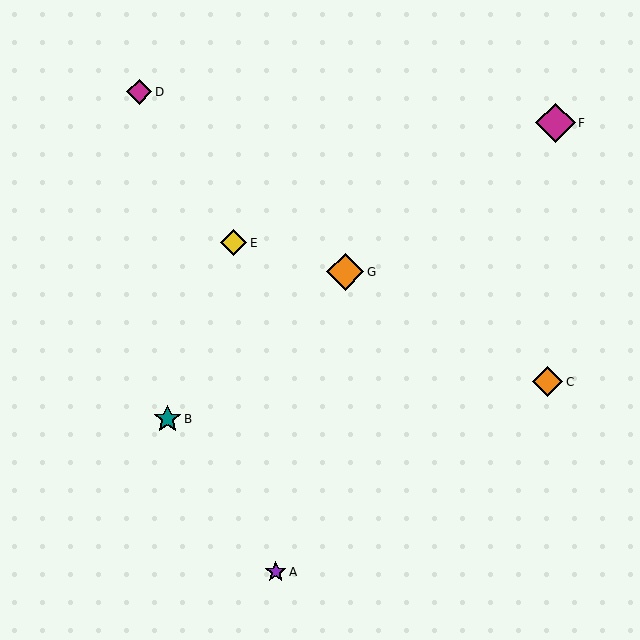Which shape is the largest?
The magenta diamond (labeled F) is the largest.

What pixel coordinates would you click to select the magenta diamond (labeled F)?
Click at (555, 123) to select the magenta diamond F.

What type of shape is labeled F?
Shape F is a magenta diamond.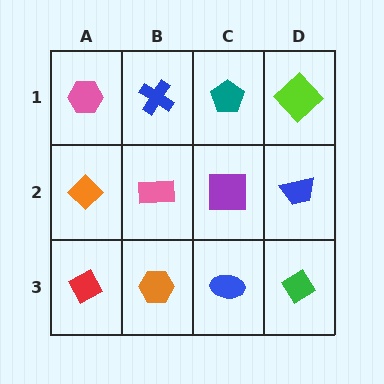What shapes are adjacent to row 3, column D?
A blue trapezoid (row 2, column D), a blue ellipse (row 3, column C).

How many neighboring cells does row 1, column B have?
3.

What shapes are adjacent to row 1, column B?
A pink rectangle (row 2, column B), a pink hexagon (row 1, column A), a teal pentagon (row 1, column C).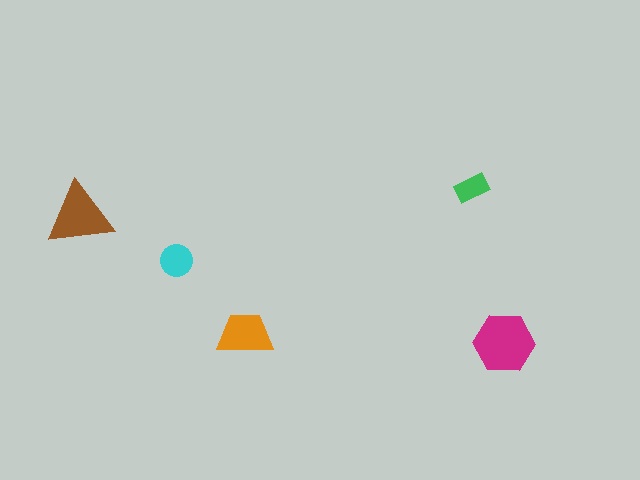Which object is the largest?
The magenta hexagon.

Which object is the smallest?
The green rectangle.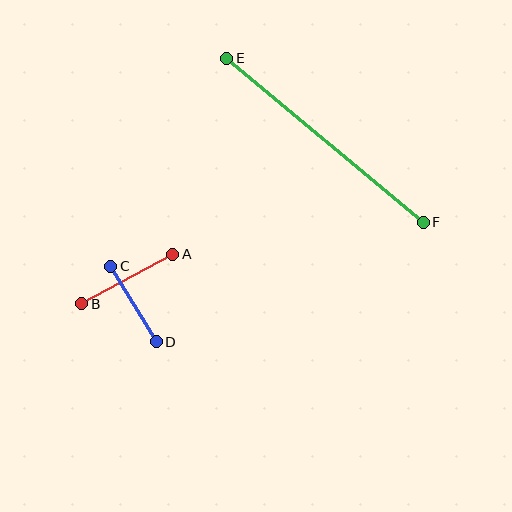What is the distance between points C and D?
The distance is approximately 88 pixels.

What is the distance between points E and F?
The distance is approximately 256 pixels.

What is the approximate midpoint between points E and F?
The midpoint is at approximately (325, 140) pixels.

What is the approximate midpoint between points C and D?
The midpoint is at approximately (133, 304) pixels.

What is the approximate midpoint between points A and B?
The midpoint is at approximately (127, 279) pixels.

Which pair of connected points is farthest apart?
Points E and F are farthest apart.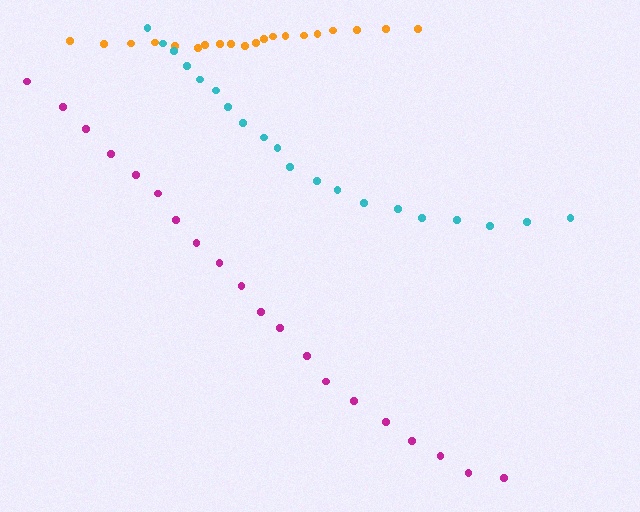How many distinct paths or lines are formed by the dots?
There are 3 distinct paths.